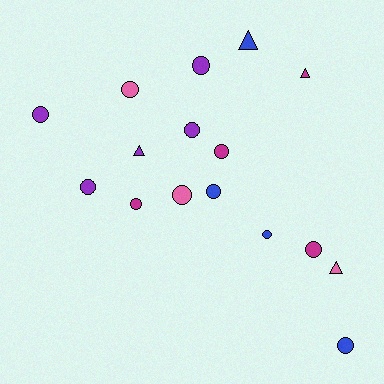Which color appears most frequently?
Purple, with 5 objects.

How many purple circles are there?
There are 4 purple circles.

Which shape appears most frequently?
Circle, with 12 objects.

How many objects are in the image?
There are 16 objects.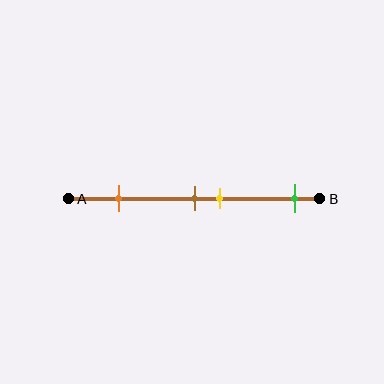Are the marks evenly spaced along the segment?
No, the marks are not evenly spaced.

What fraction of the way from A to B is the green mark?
The green mark is approximately 90% (0.9) of the way from A to B.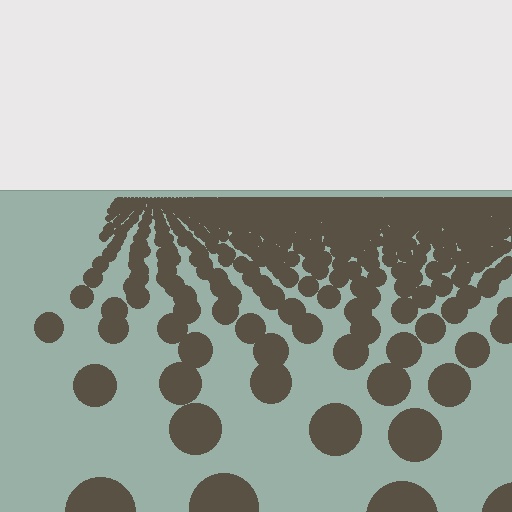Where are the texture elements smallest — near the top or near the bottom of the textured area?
Near the top.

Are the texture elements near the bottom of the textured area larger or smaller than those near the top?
Larger. Near the bottom, elements are closer to the viewer and appear at a bigger on-screen size.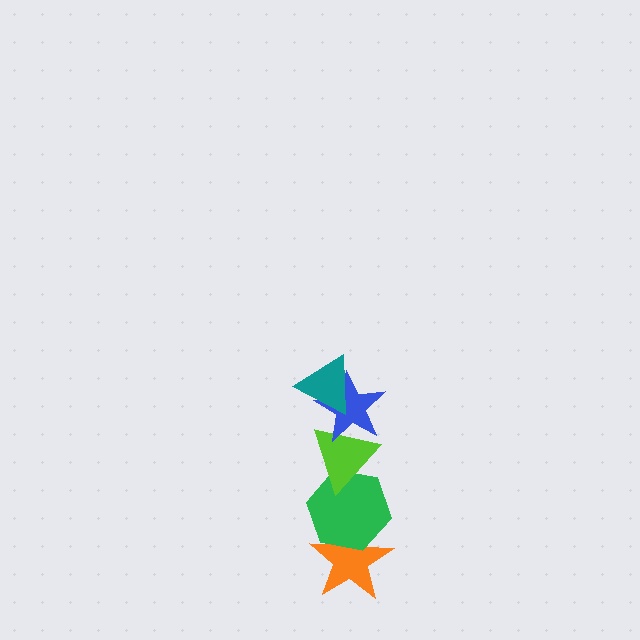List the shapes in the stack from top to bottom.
From top to bottom: the teal triangle, the blue star, the lime triangle, the green hexagon, the orange star.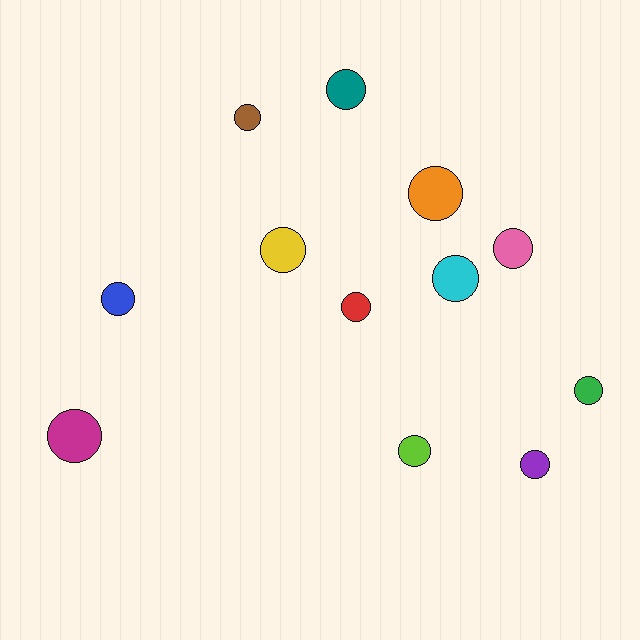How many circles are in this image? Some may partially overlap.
There are 12 circles.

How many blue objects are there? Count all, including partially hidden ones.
There is 1 blue object.